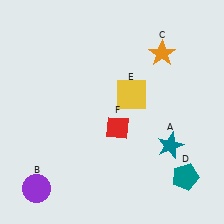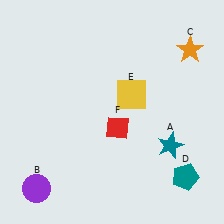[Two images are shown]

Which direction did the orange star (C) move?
The orange star (C) moved right.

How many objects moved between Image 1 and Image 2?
1 object moved between the two images.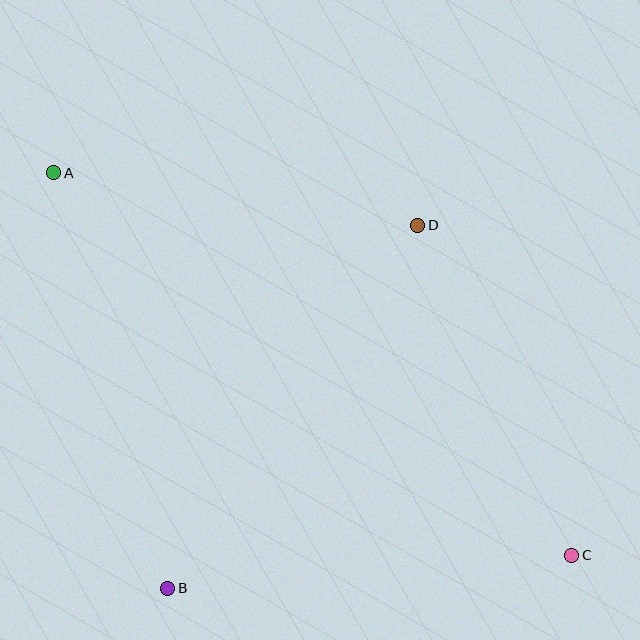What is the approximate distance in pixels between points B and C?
The distance between B and C is approximately 405 pixels.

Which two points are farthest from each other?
Points A and C are farthest from each other.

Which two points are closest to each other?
Points C and D are closest to each other.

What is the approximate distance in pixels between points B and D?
The distance between B and D is approximately 441 pixels.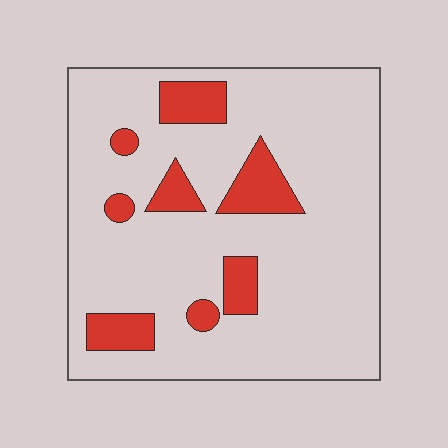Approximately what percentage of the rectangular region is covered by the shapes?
Approximately 15%.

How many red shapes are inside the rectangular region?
8.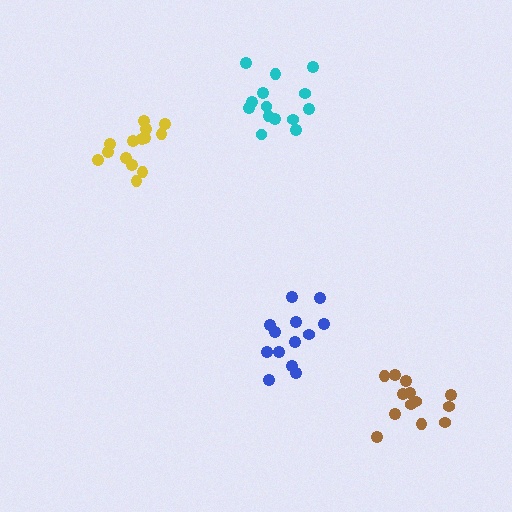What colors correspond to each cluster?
The clusters are colored: brown, blue, cyan, yellow.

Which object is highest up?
The cyan cluster is topmost.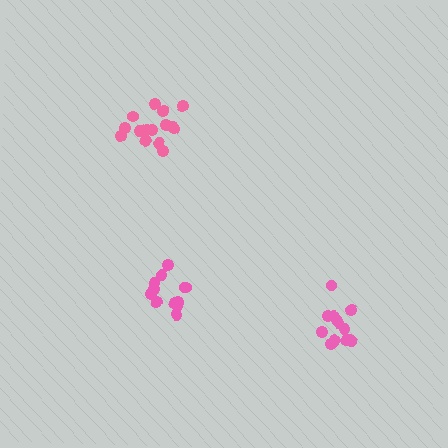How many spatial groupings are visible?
There are 3 spatial groupings.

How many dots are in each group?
Group 1: 12 dots, Group 2: 13 dots, Group 3: 15 dots (40 total).